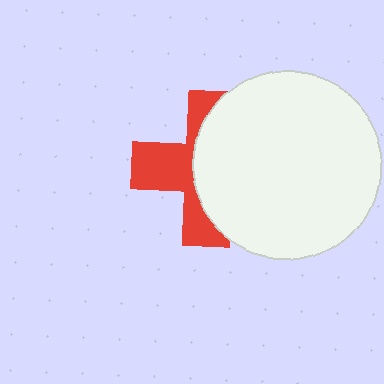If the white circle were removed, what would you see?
You would see the complete red cross.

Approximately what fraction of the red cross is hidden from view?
Roughly 55% of the red cross is hidden behind the white circle.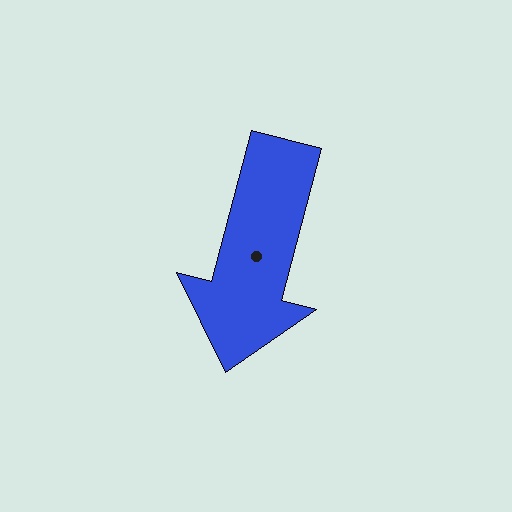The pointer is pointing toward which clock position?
Roughly 6 o'clock.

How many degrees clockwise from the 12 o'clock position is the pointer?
Approximately 195 degrees.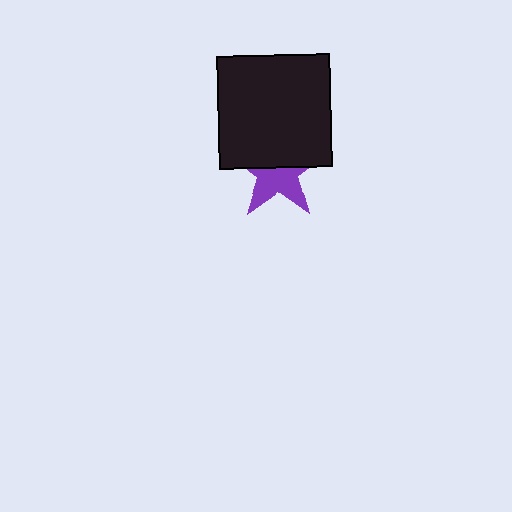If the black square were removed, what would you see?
You would see the complete purple star.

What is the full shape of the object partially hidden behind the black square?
The partially hidden object is a purple star.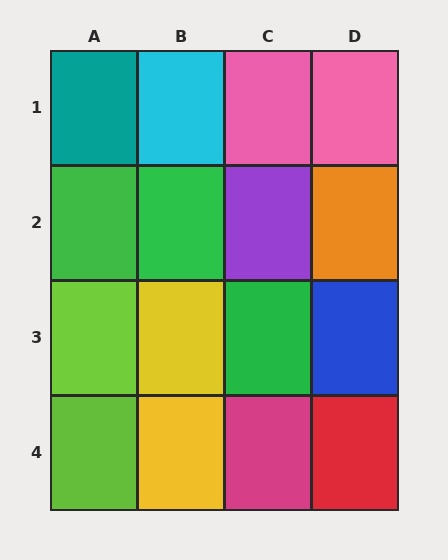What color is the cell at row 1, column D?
Pink.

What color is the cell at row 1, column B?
Cyan.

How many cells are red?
1 cell is red.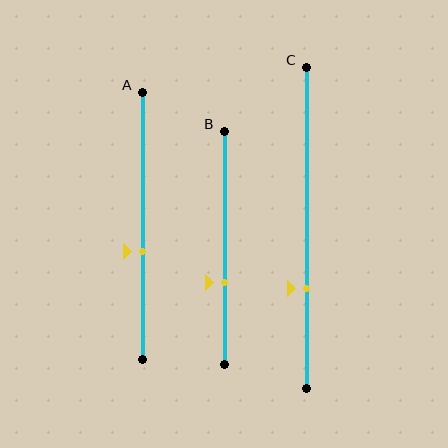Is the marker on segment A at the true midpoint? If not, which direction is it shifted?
No, the marker on segment A is shifted downward by about 10% of the segment length.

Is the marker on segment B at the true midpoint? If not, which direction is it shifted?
No, the marker on segment B is shifted downward by about 15% of the segment length.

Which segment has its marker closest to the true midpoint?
Segment A has its marker closest to the true midpoint.